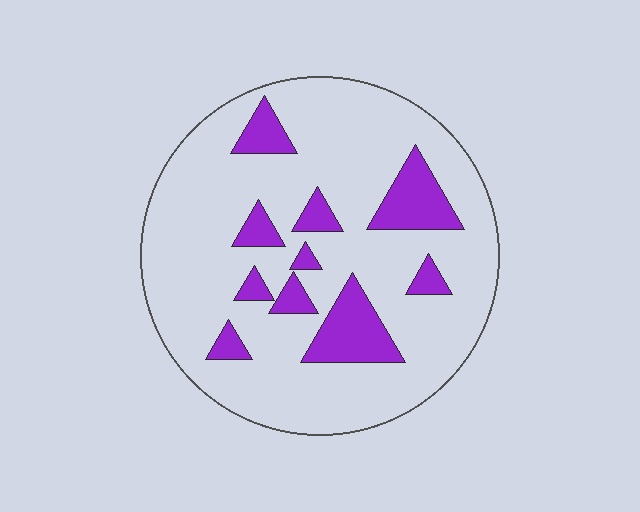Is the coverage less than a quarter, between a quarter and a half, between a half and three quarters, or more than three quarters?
Less than a quarter.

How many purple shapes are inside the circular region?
10.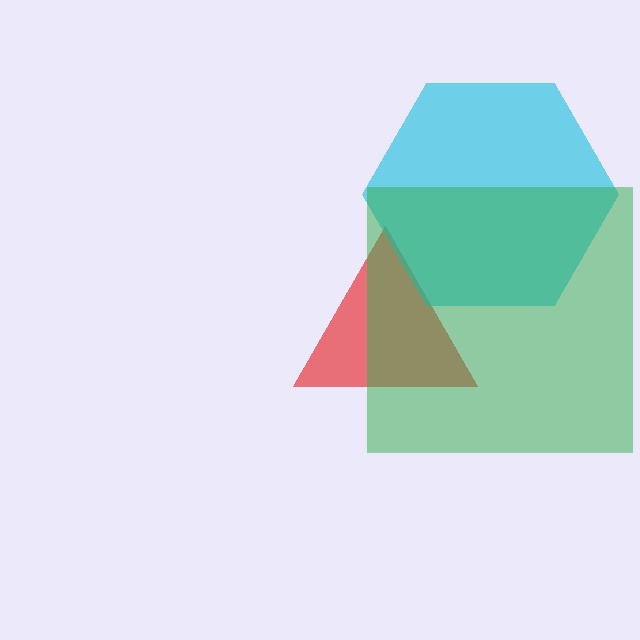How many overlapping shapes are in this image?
There are 3 overlapping shapes in the image.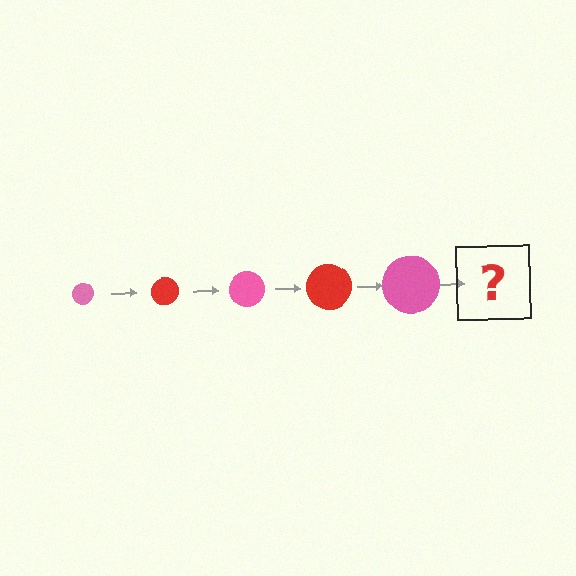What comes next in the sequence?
The next element should be a red circle, larger than the previous one.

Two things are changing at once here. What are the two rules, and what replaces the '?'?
The two rules are that the circle grows larger each step and the color cycles through pink and red. The '?' should be a red circle, larger than the previous one.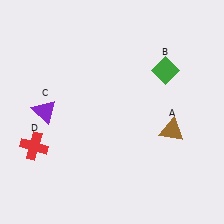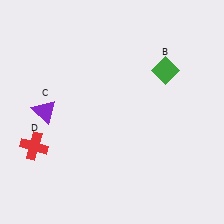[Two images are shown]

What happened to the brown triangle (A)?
The brown triangle (A) was removed in Image 2. It was in the bottom-right area of Image 1.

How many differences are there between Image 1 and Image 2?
There is 1 difference between the two images.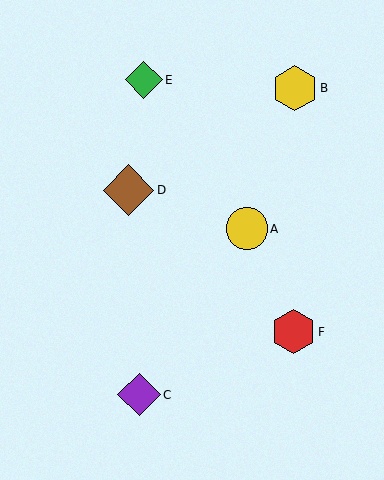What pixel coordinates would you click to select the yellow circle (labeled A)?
Click at (247, 229) to select the yellow circle A.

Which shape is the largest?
The brown diamond (labeled D) is the largest.